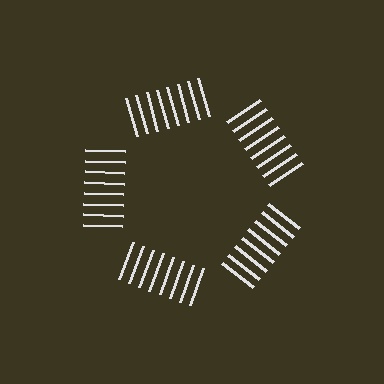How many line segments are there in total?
40 — 8 along each of the 5 edges.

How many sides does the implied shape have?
5 sides — the line-ends trace a pentagon.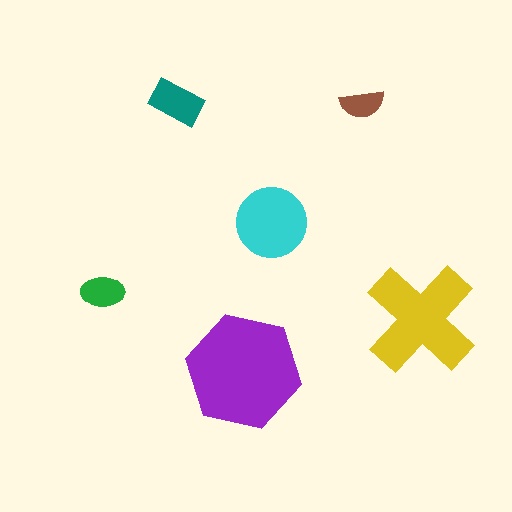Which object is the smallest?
The brown semicircle.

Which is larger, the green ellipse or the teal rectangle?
The teal rectangle.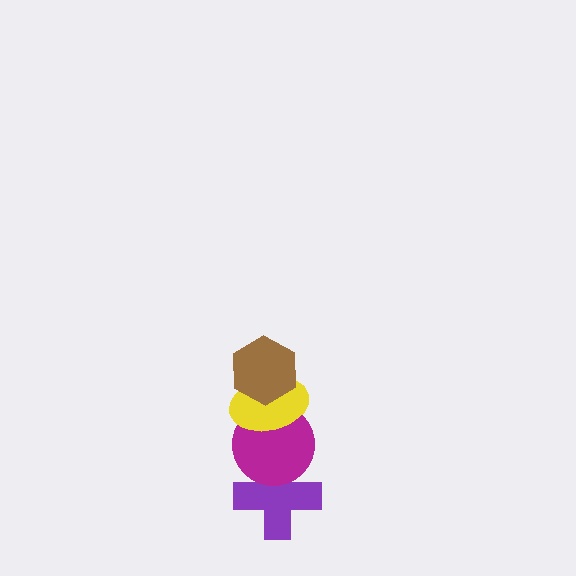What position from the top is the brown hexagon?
The brown hexagon is 1st from the top.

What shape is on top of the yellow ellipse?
The brown hexagon is on top of the yellow ellipse.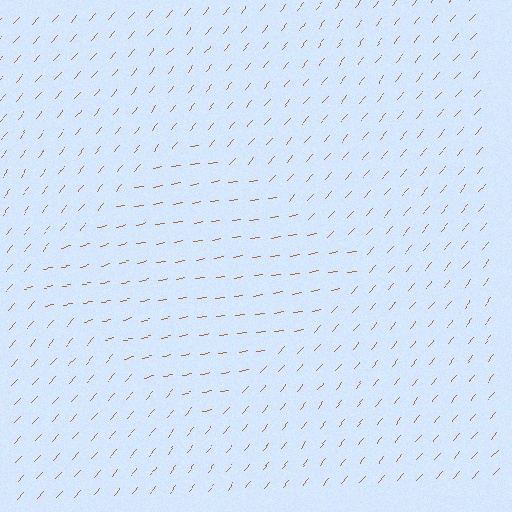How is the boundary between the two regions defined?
The boundary is defined purely by a change in line orientation (approximately 38 degrees difference). All lines are the same color and thickness.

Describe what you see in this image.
The image is filled with small brown line segments. A diamond region in the image has lines oriented differently from the surrounding lines, creating a visible texture boundary.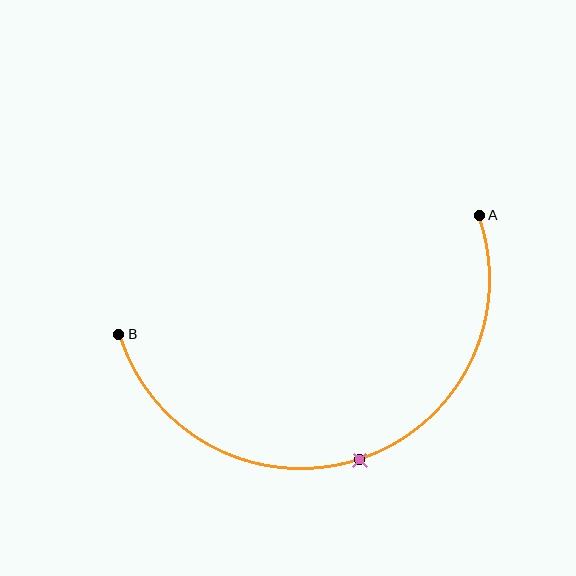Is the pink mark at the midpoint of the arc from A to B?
Yes. The pink mark lies on the arc at equal arc-length from both A and B — it is the arc midpoint.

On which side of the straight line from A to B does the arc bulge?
The arc bulges below the straight line connecting A and B.